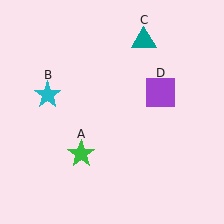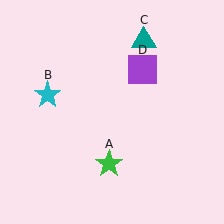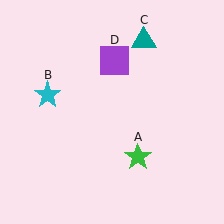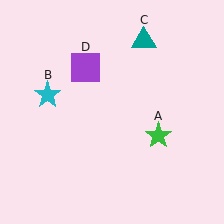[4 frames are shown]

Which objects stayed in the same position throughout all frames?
Cyan star (object B) and teal triangle (object C) remained stationary.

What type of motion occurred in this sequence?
The green star (object A), purple square (object D) rotated counterclockwise around the center of the scene.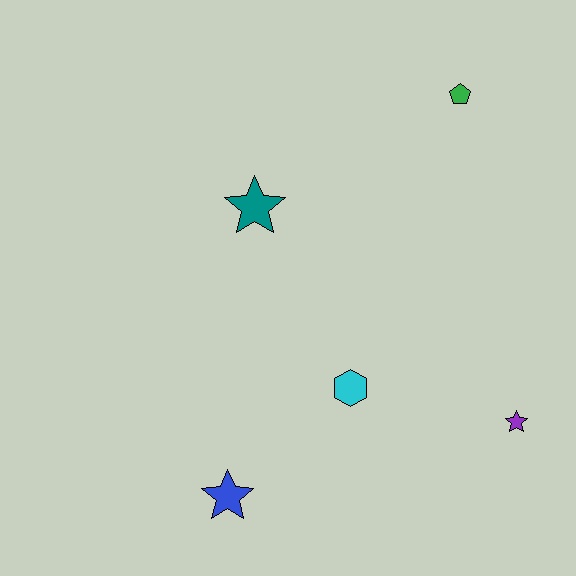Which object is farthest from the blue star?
The green pentagon is farthest from the blue star.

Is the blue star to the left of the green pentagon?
Yes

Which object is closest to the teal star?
The cyan hexagon is closest to the teal star.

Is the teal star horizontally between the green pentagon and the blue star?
Yes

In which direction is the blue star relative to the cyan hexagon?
The blue star is to the left of the cyan hexagon.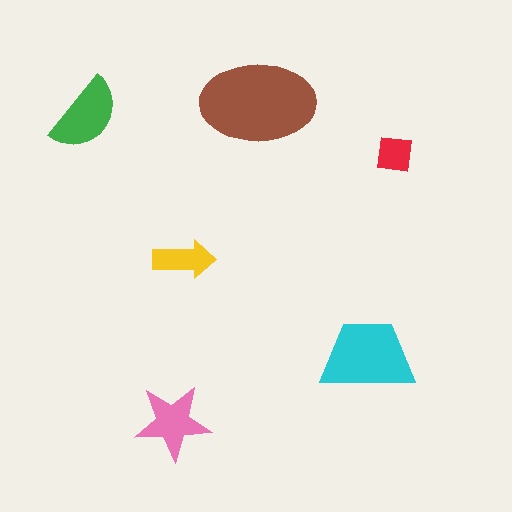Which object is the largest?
The brown ellipse.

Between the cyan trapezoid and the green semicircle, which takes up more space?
The cyan trapezoid.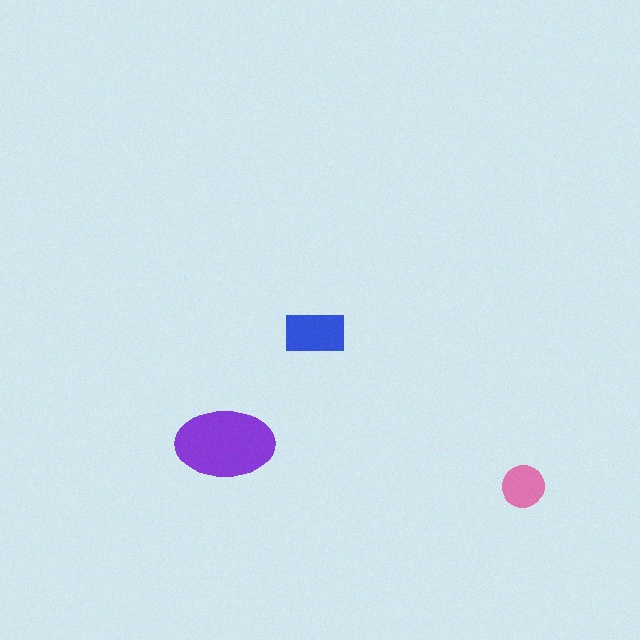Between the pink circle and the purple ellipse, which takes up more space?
The purple ellipse.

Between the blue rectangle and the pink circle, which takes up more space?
The blue rectangle.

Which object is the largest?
The purple ellipse.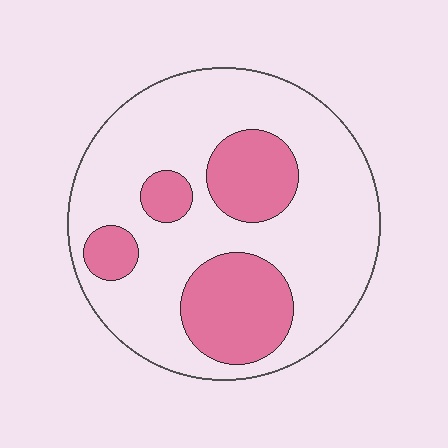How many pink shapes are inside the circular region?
4.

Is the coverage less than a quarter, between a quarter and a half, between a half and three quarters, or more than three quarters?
Between a quarter and a half.